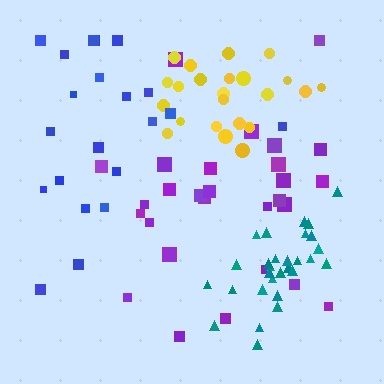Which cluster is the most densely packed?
Teal.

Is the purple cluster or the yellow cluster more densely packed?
Yellow.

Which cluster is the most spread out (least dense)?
Blue.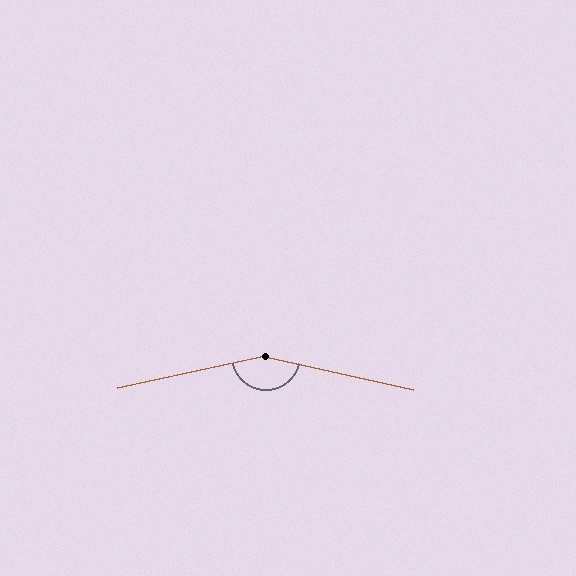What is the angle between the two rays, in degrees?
Approximately 155 degrees.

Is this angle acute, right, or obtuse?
It is obtuse.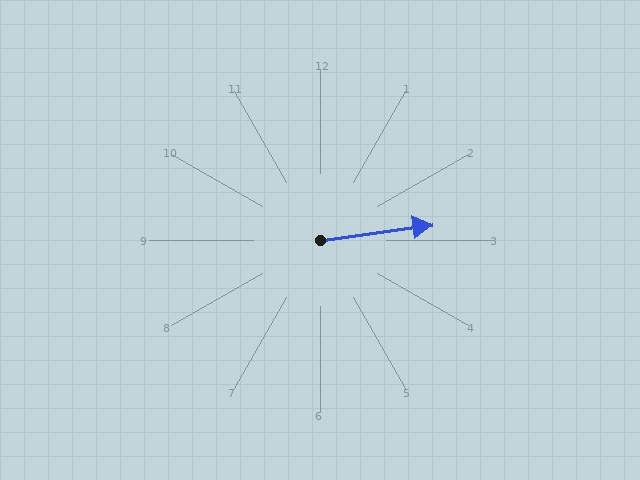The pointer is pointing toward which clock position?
Roughly 3 o'clock.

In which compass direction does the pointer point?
East.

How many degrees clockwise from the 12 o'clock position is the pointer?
Approximately 82 degrees.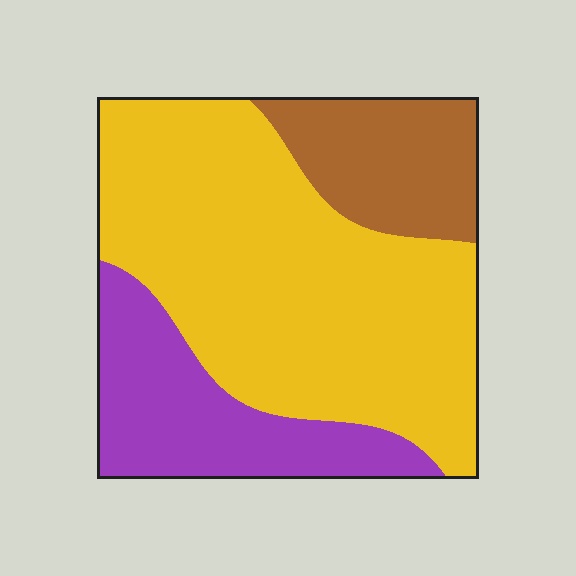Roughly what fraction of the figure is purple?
Purple covers 23% of the figure.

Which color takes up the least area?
Brown, at roughly 15%.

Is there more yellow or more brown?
Yellow.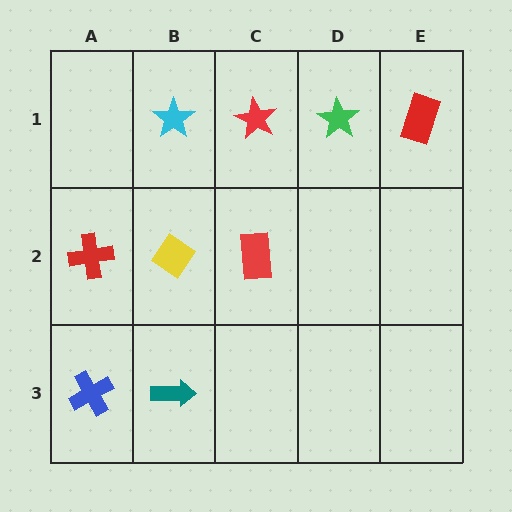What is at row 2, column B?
A yellow diamond.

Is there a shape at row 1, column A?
No, that cell is empty.